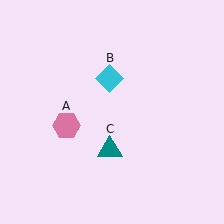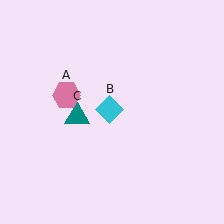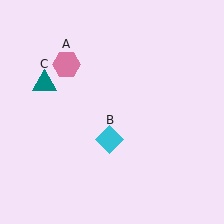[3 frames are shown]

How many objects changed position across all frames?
3 objects changed position: pink hexagon (object A), cyan diamond (object B), teal triangle (object C).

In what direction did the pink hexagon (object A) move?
The pink hexagon (object A) moved up.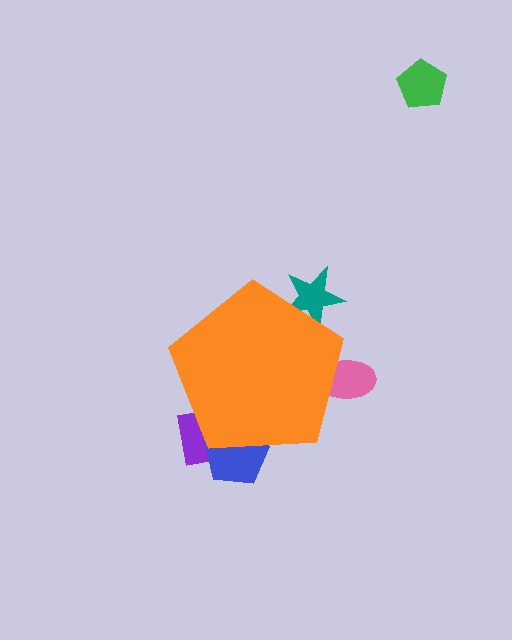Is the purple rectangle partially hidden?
Yes, the purple rectangle is partially hidden behind the orange pentagon.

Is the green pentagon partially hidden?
No, the green pentagon is fully visible.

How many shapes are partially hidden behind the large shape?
4 shapes are partially hidden.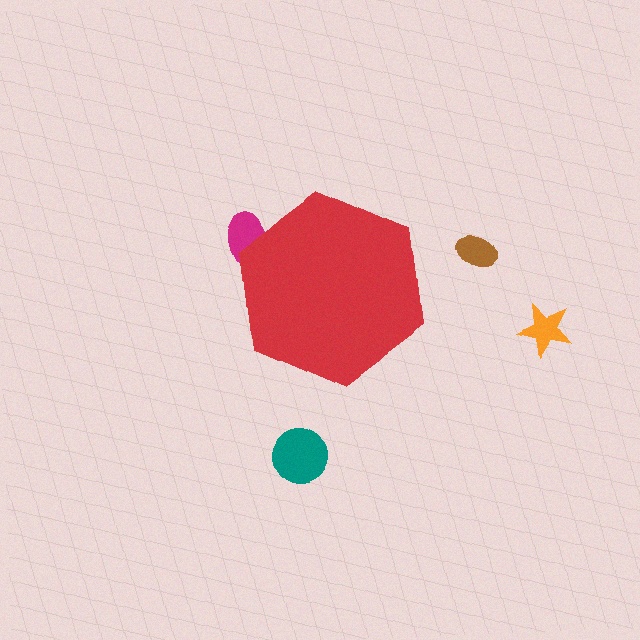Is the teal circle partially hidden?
No, the teal circle is fully visible.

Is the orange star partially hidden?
No, the orange star is fully visible.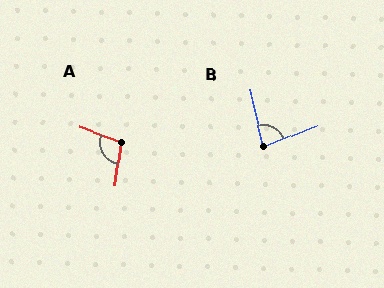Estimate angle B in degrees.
Approximately 82 degrees.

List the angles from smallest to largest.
B (82°), A (103°).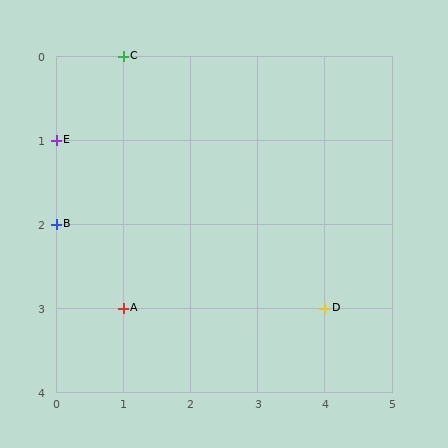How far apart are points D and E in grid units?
Points D and E are 4 columns and 2 rows apart (about 4.5 grid units diagonally).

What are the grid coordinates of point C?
Point C is at grid coordinates (1, 0).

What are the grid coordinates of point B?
Point B is at grid coordinates (0, 2).